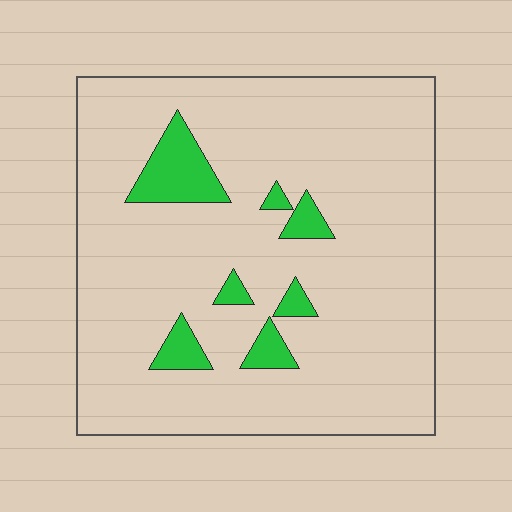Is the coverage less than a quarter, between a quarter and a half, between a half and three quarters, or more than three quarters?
Less than a quarter.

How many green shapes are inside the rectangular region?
7.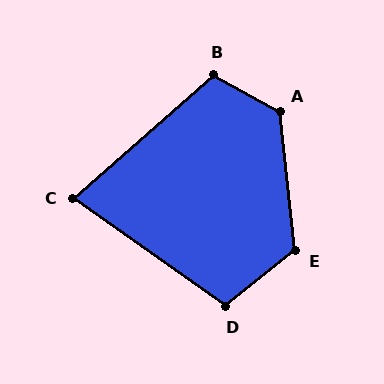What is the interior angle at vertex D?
Approximately 106 degrees (obtuse).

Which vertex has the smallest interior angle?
C, at approximately 77 degrees.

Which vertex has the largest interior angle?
A, at approximately 125 degrees.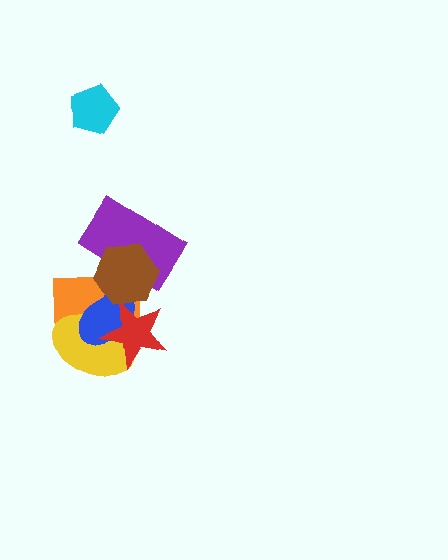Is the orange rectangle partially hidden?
Yes, it is partially covered by another shape.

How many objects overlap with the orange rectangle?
5 objects overlap with the orange rectangle.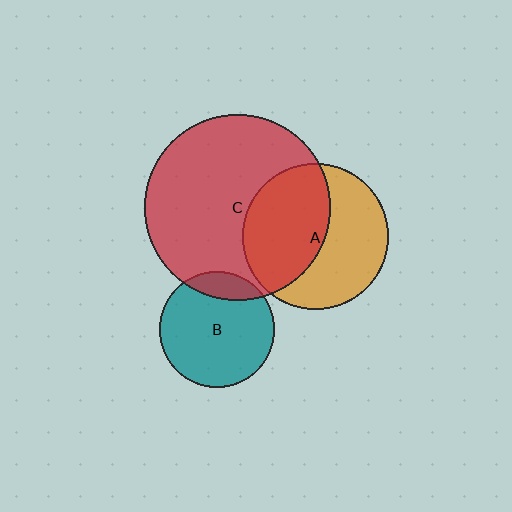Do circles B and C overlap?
Yes.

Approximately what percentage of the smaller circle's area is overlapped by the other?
Approximately 15%.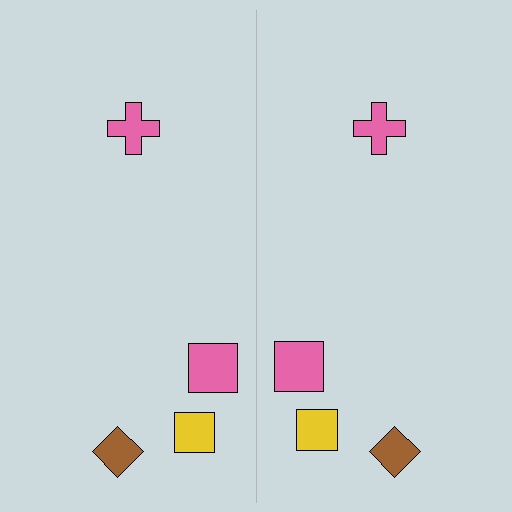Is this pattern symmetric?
Yes, this pattern has bilateral (reflection) symmetry.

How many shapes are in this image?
There are 8 shapes in this image.